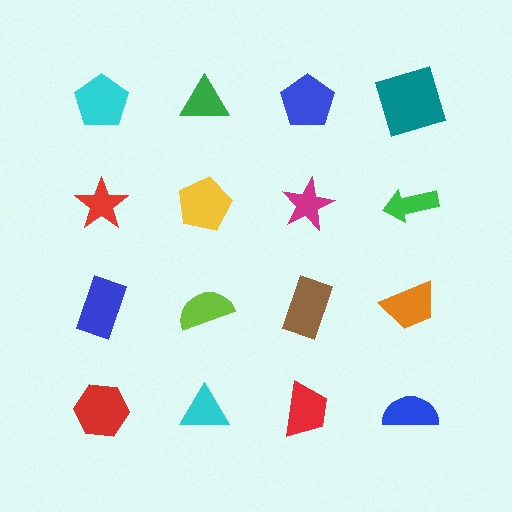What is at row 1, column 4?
A teal square.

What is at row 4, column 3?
A red trapezoid.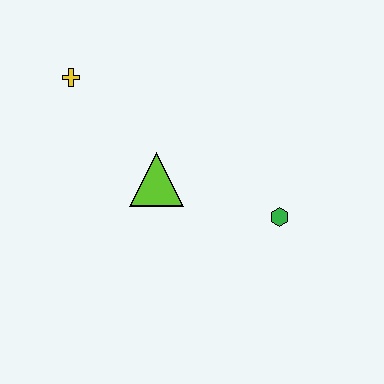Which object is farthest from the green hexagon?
The yellow cross is farthest from the green hexagon.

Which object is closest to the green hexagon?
The lime triangle is closest to the green hexagon.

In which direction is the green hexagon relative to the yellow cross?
The green hexagon is to the right of the yellow cross.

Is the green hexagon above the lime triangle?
No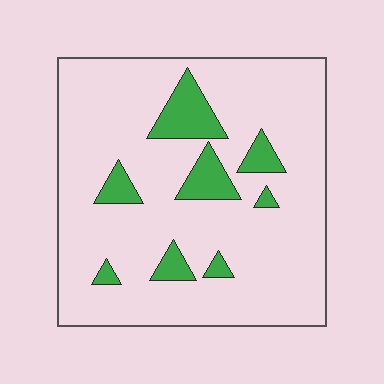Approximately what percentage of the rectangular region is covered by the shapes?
Approximately 15%.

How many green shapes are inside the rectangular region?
8.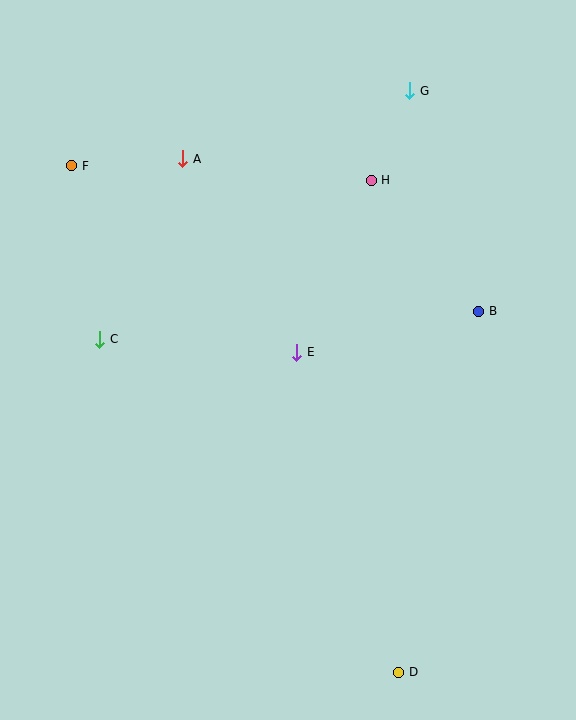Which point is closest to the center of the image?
Point E at (297, 352) is closest to the center.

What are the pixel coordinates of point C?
Point C is at (100, 339).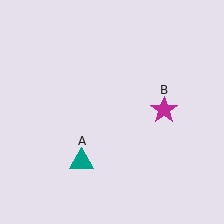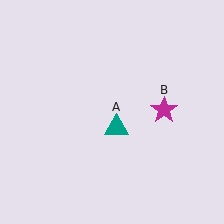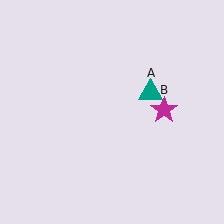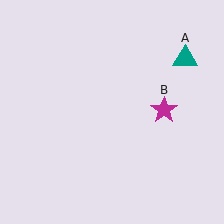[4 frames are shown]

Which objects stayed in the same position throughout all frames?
Magenta star (object B) remained stationary.